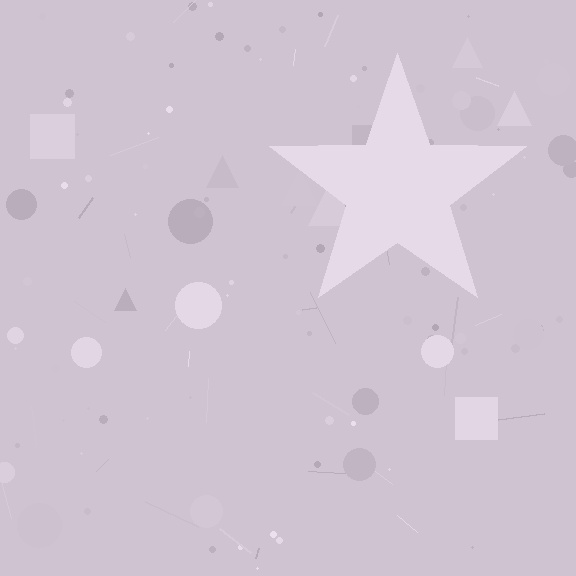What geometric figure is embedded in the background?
A star is embedded in the background.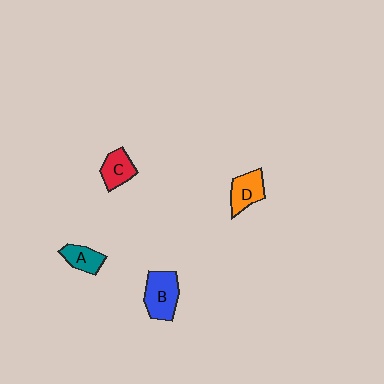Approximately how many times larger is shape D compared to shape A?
Approximately 1.2 times.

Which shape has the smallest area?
Shape A (teal).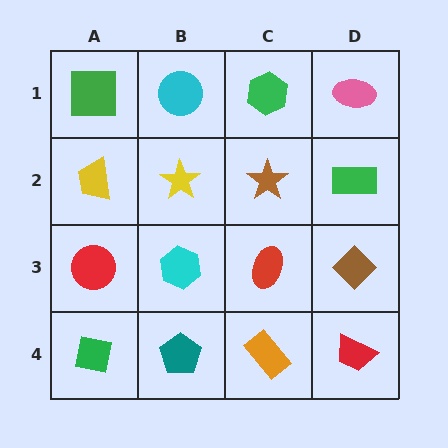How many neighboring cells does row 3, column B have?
4.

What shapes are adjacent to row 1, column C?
A brown star (row 2, column C), a cyan circle (row 1, column B), a pink ellipse (row 1, column D).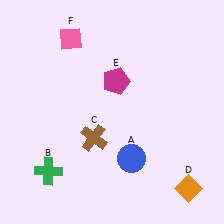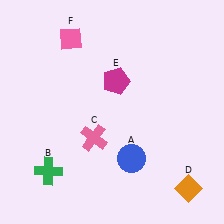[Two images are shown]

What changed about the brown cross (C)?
In Image 1, C is brown. In Image 2, it changed to pink.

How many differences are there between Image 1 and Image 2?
There is 1 difference between the two images.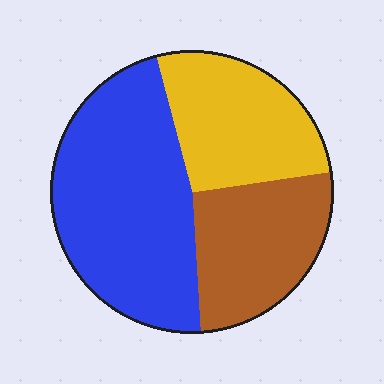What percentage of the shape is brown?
Brown covers around 25% of the shape.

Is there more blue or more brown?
Blue.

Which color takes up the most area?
Blue, at roughly 45%.